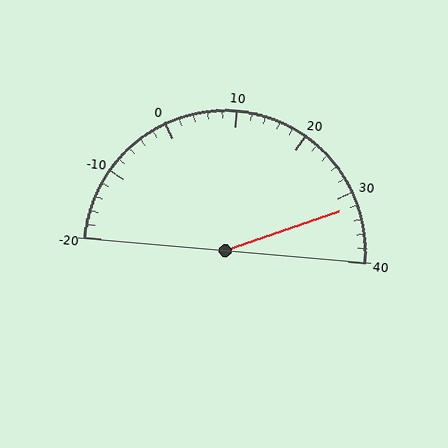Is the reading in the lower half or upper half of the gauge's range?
The reading is in the upper half of the range (-20 to 40).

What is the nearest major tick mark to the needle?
The nearest major tick mark is 30.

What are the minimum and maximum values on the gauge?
The gauge ranges from -20 to 40.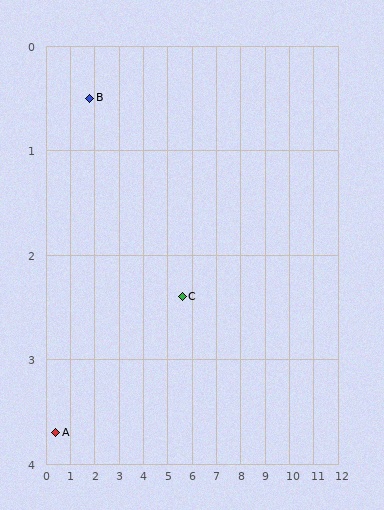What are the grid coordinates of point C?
Point C is at approximately (5.6, 2.4).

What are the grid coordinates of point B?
Point B is at approximately (1.8, 0.5).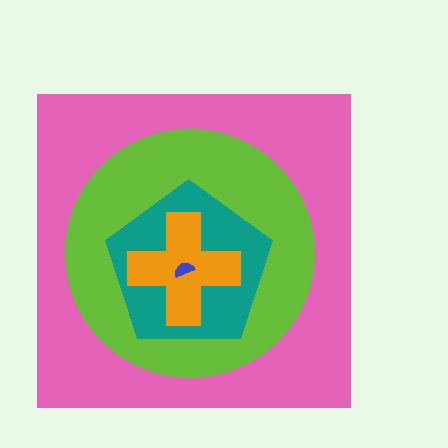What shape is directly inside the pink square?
The lime circle.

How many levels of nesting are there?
5.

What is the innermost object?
The blue semicircle.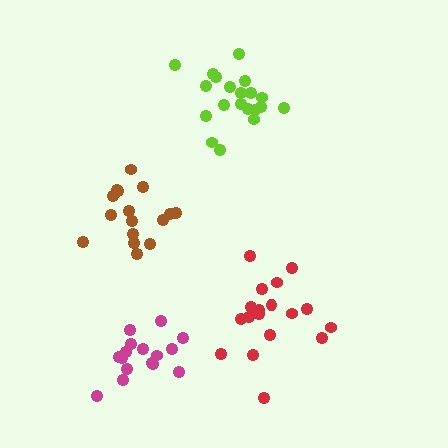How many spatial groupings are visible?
There are 4 spatial groupings.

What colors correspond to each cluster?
The clusters are colored: red, brown, magenta, lime.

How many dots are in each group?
Group 1: 18 dots, Group 2: 16 dots, Group 3: 16 dots, Group 4: 20 dots (70 total).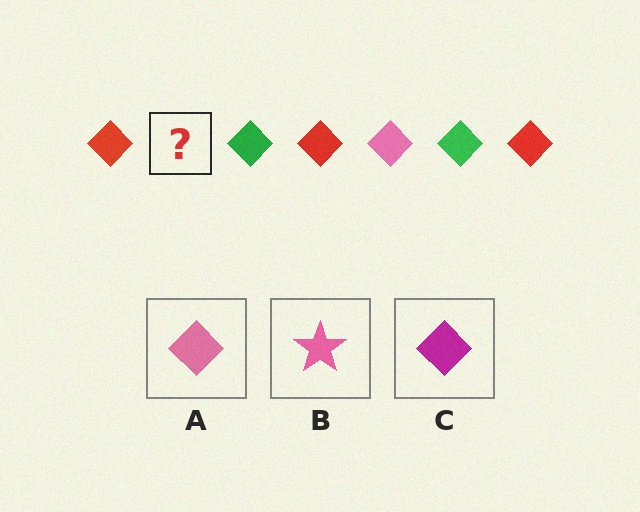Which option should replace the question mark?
Option A.